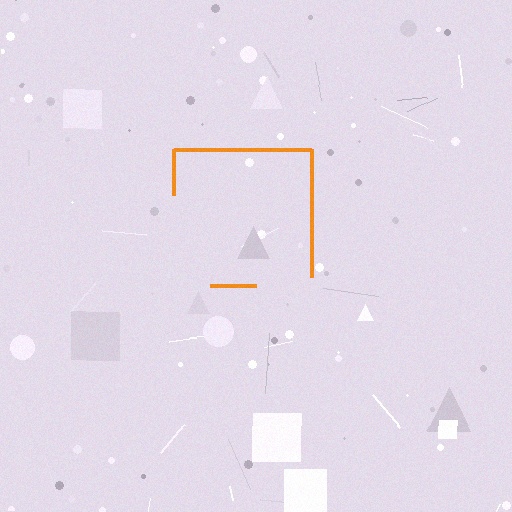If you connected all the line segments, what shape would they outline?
They would outline a square.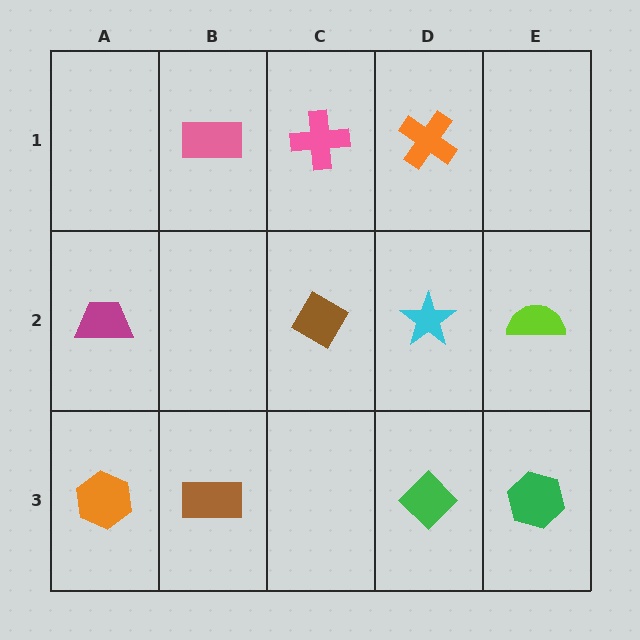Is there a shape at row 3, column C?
No, that cell is empty.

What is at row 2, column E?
A lime semicircle.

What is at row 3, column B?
A brown rectangle.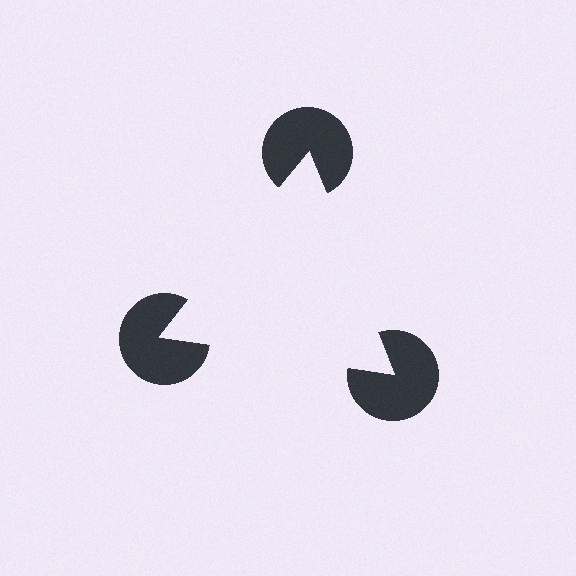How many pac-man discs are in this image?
There are 3 — one at each vertex of the illusory triangle.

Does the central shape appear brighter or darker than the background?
It typically appears slightly brighter than the background, even though no actual brightness change is drawn.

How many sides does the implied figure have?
3 sides.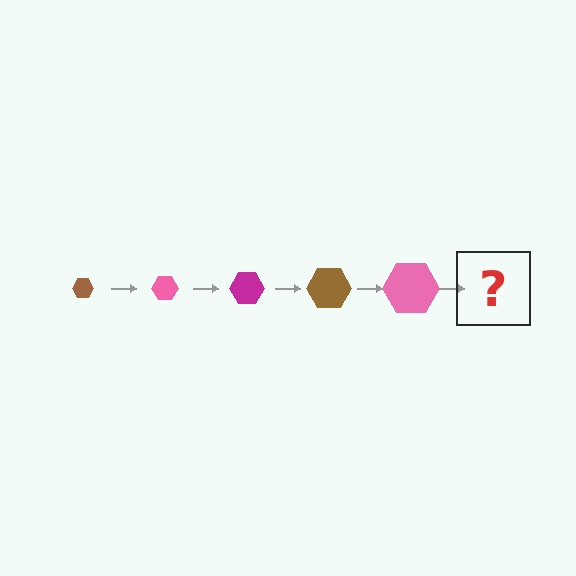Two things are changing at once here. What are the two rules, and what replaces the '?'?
The two rules are that the hexagon grows larger each step and the color cycles through brown, pink, and magenta. The '?' should be a magenta hexagon, larger than the previous one.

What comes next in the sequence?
The next element should be a magenta hexagon, larger than the previous one.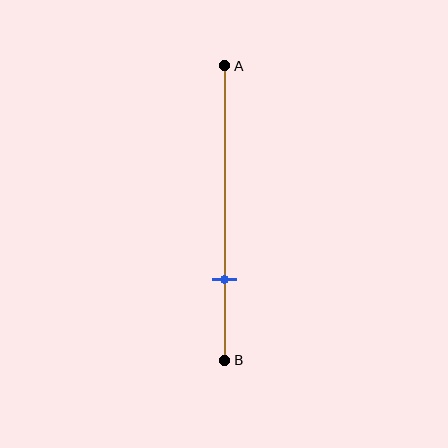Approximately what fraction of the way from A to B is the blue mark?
The blue mark is approximately 75% of the way from A to B.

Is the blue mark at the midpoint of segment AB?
No, the mark is at about 75% from A, not at the 50% midpoint.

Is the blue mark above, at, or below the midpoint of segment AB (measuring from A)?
The blue mark is below the midpoint of segment AB.